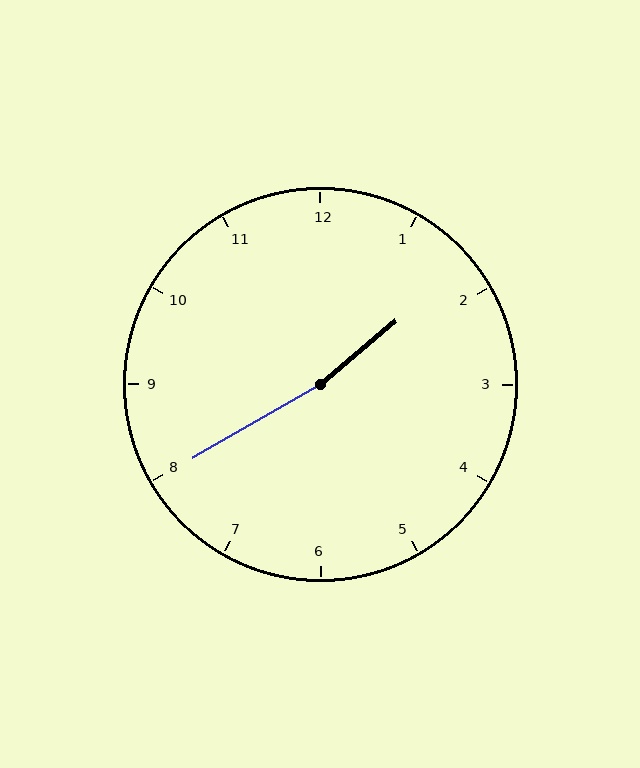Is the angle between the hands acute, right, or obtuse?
It is obtuse.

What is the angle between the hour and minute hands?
Approximately 170 degrees.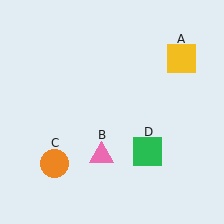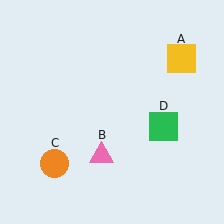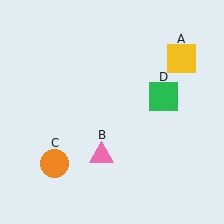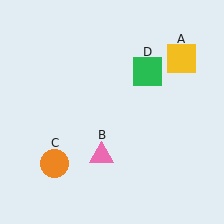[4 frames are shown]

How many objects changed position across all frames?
1 object changed position: green square (object D).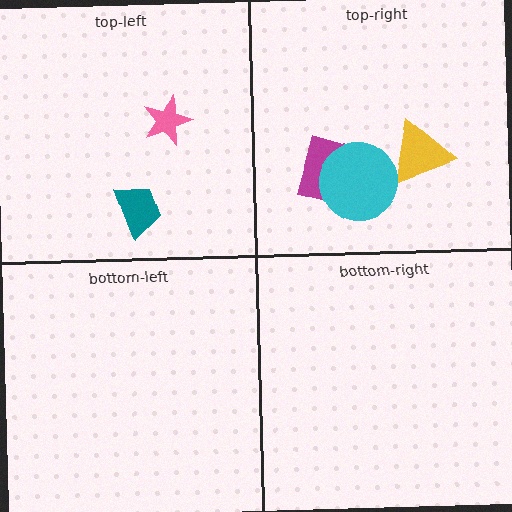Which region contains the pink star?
The top-left region.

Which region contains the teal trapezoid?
The top-left region.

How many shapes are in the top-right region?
3.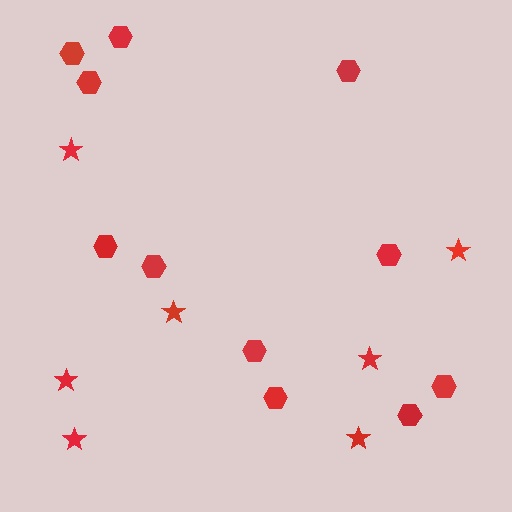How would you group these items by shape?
There are 2 groups: one group of stars (7) and one group of hexagons (11).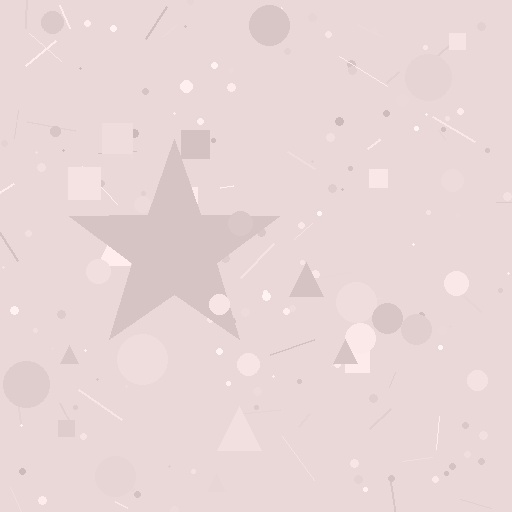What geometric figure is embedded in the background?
A star is embedded in the background.